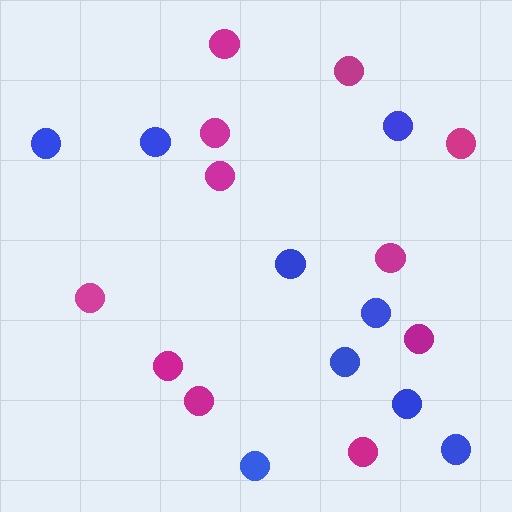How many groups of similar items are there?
There are 2 groups: one group of magenta circles (11) and one group of blue circles (9).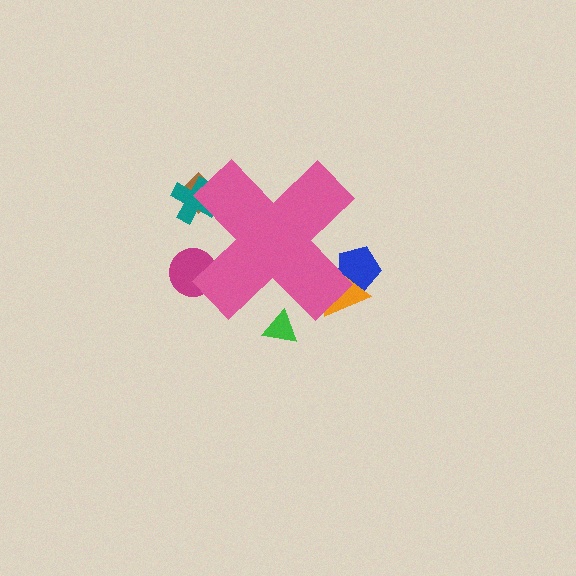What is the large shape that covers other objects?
A pink cross.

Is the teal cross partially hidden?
Yes, the teal cross is partially hidden behind the pink cross.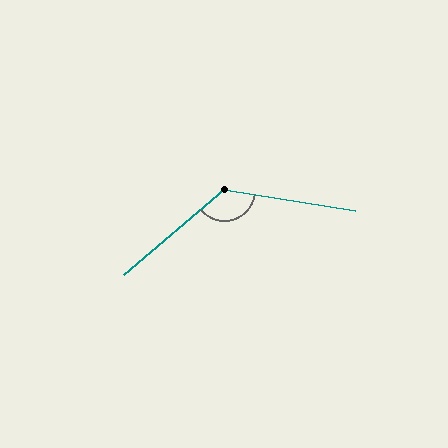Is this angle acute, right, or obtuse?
It is obtuse.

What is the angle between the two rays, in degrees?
Approximately 131 degrees.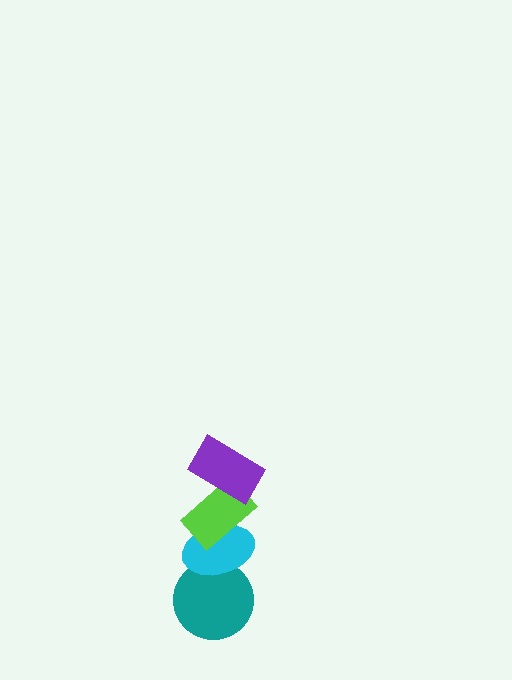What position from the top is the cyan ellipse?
The cyan ellipse is 3rd from the top.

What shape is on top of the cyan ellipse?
The lime rectangle is on top of the cyan ellipse.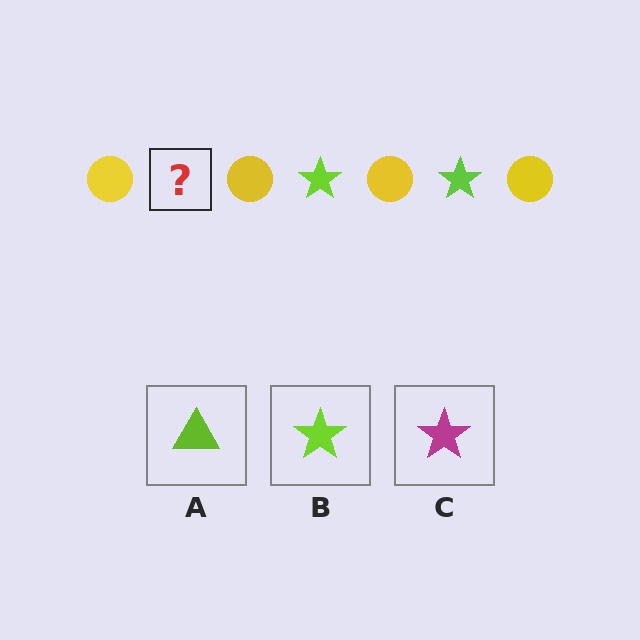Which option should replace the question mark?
Option B.